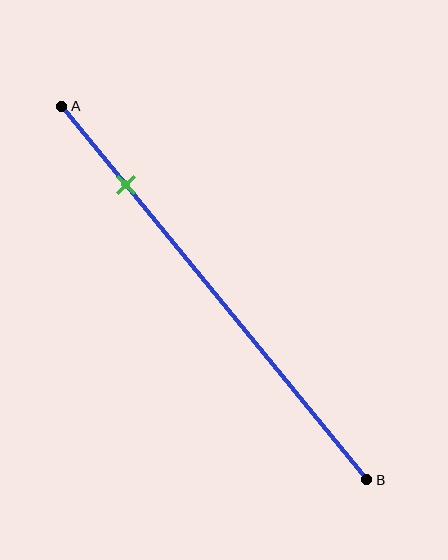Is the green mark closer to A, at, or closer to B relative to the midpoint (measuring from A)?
The green mark is closer to point A than the midpoint of segment AB.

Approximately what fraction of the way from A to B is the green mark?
The green mark is approximately 20% of the way from A to B.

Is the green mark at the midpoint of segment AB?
No, the mark is at about 20% from A, not at the 50% midpoint.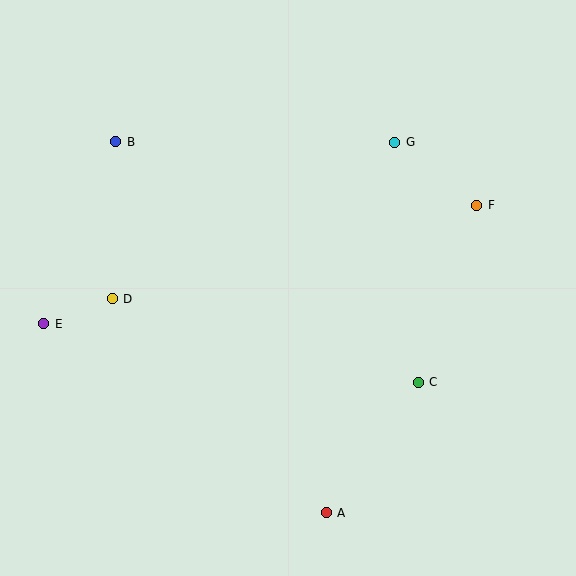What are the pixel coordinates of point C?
Point C is at (418, 382).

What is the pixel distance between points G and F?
The distance between G and F is 104 pixels.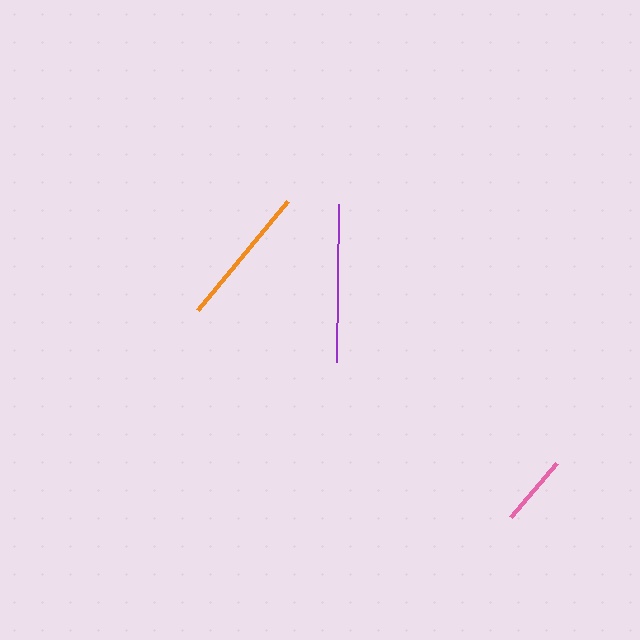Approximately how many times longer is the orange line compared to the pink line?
The orange line is approximately 2.0 times the length of the pink line.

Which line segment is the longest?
The purple line is the longest at approximately 158 pixels.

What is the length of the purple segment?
The purple segment is approximately 158 pixels long.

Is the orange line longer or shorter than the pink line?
The orange line is longer than the pink line.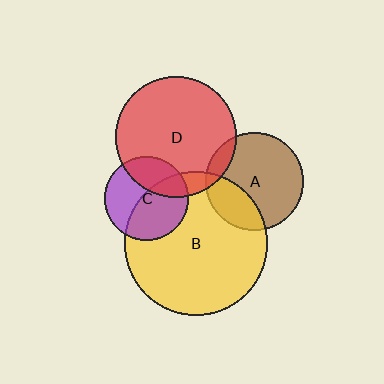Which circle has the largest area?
Circle B (yellow).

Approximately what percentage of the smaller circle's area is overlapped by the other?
Approximately 10%.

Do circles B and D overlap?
Yes.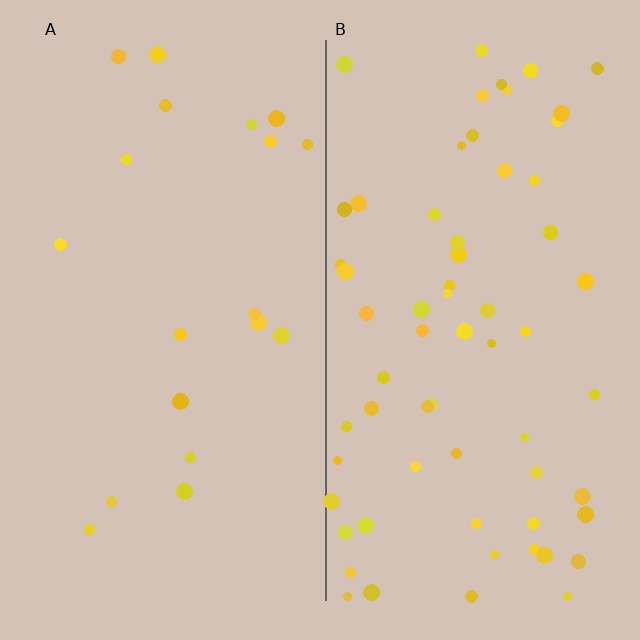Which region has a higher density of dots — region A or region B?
B (the right).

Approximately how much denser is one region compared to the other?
Approximately 3.3× — region B over region A.